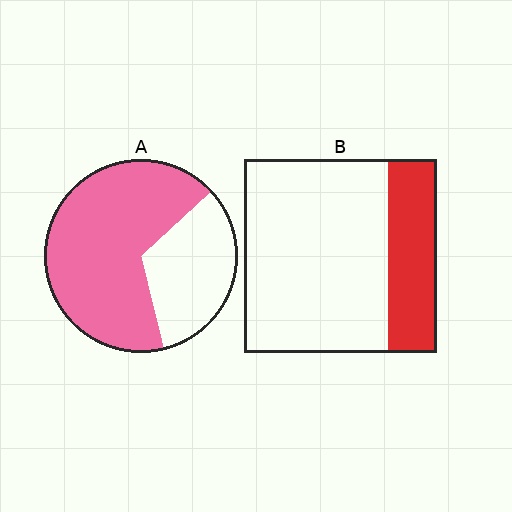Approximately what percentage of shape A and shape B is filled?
A is approximately 65% and B is approximately 25%.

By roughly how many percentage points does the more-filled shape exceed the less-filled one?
By roughly 40 percentage points (A over B).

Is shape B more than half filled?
No.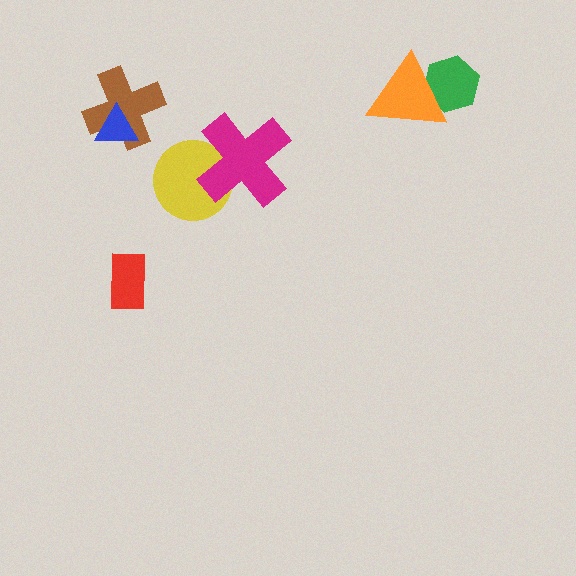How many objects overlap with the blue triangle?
1 object overlaps with the blue triangle.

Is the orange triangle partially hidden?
No, no other shape covers it.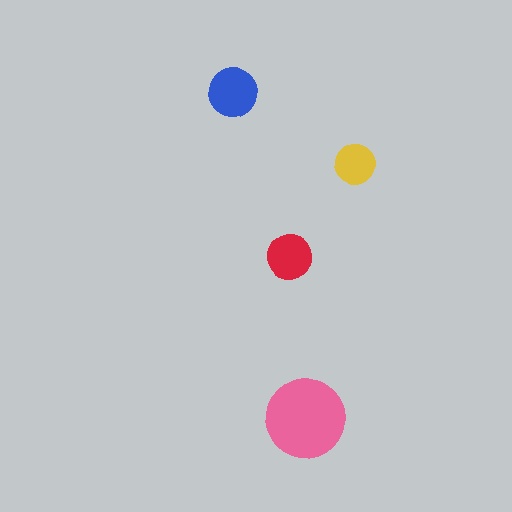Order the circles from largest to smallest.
the pink one, the blue one, the red one, the yellow one.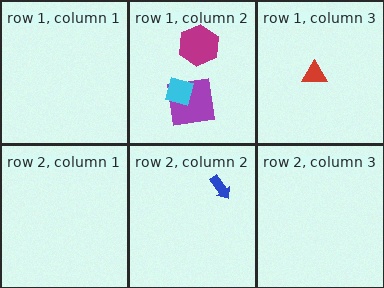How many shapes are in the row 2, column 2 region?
1.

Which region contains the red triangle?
The row 1, column 3 region.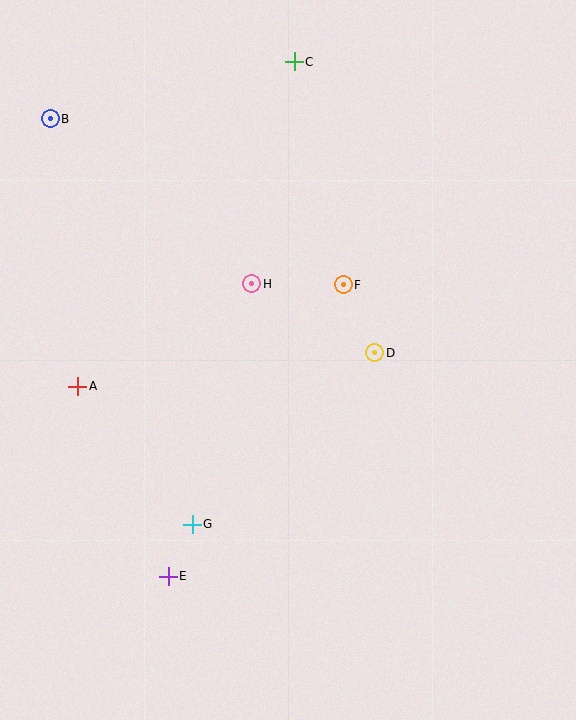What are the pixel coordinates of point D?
Point D is at (375, 353).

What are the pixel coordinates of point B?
Point B is at (50, 119).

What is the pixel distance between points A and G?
The distance between A and G is 179 pixels.